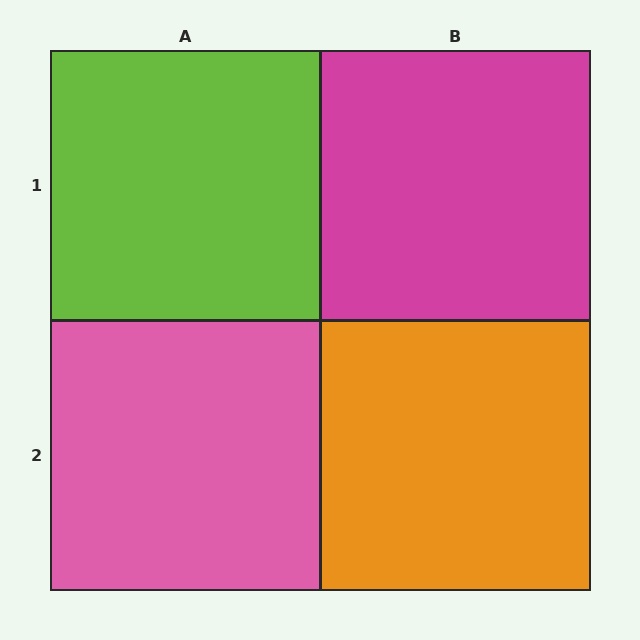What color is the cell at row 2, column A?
Pink.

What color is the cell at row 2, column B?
Orange.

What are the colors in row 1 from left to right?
Lime, magenta.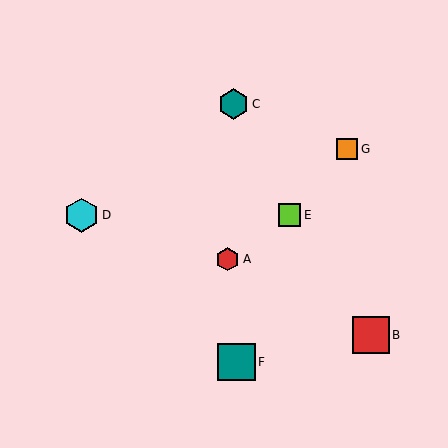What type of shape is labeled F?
Shape F is a teal square.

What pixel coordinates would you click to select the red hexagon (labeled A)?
Click at (228, 259) to select the red hexagon A.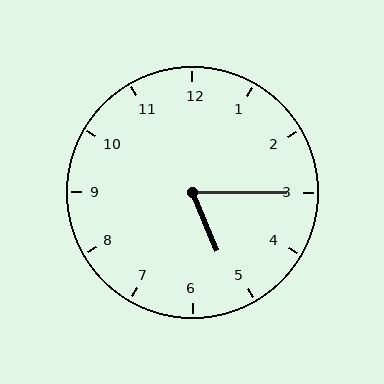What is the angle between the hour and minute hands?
Approximately 68 degrees.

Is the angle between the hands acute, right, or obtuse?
It is acute.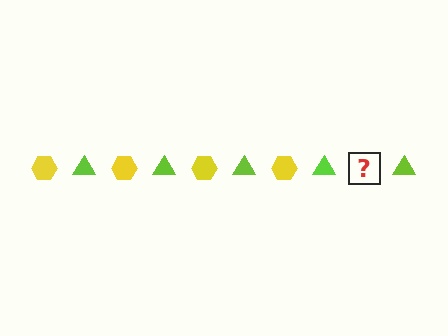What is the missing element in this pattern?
The missing element is a yellow hexagon.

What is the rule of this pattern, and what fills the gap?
The rule is that the pattern alternates between yellow hexagon and lime triangle. The gap should be filled with a yellow hexagon.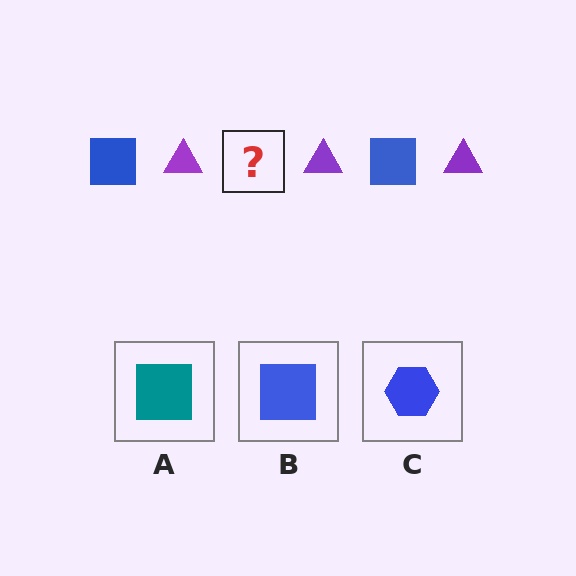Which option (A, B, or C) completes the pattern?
B.